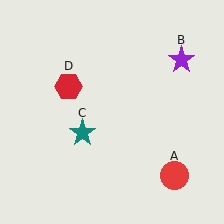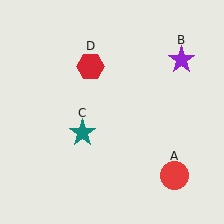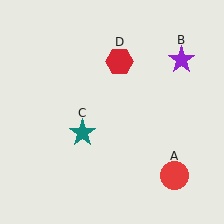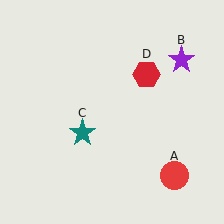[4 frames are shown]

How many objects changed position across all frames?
1 object changed position: red hexagon (object D).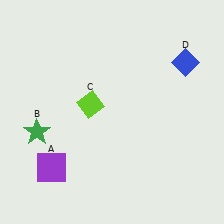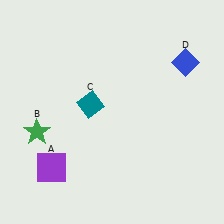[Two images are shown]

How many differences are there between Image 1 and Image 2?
There is 1 difference between the two images.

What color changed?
The diamond (C) changed from lime in Image 1 to teal in Image 2.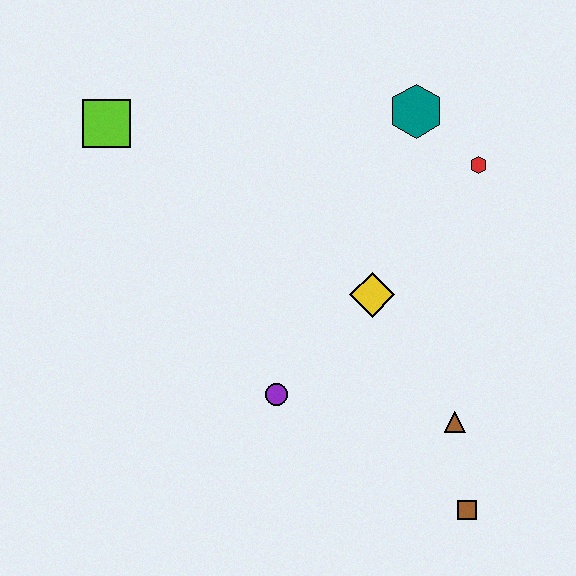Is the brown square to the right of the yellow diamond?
Yes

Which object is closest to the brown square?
The brown triangle is closest to the brown square.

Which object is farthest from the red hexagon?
The lime square is farthest from the red hexagon.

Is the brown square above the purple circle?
No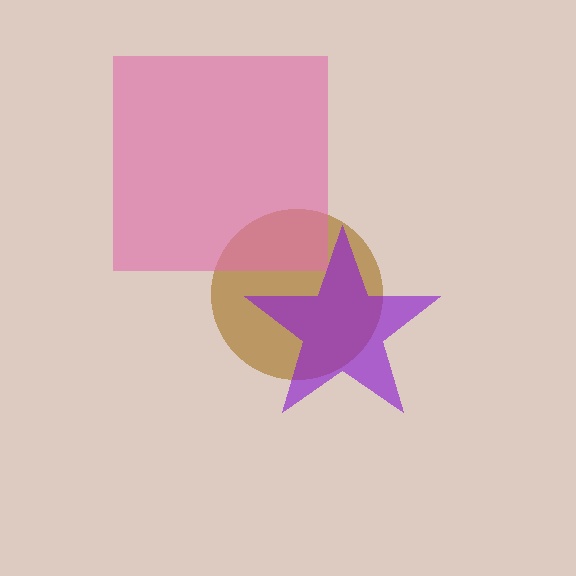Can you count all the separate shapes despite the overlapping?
Yes, there are 3 separate shapes.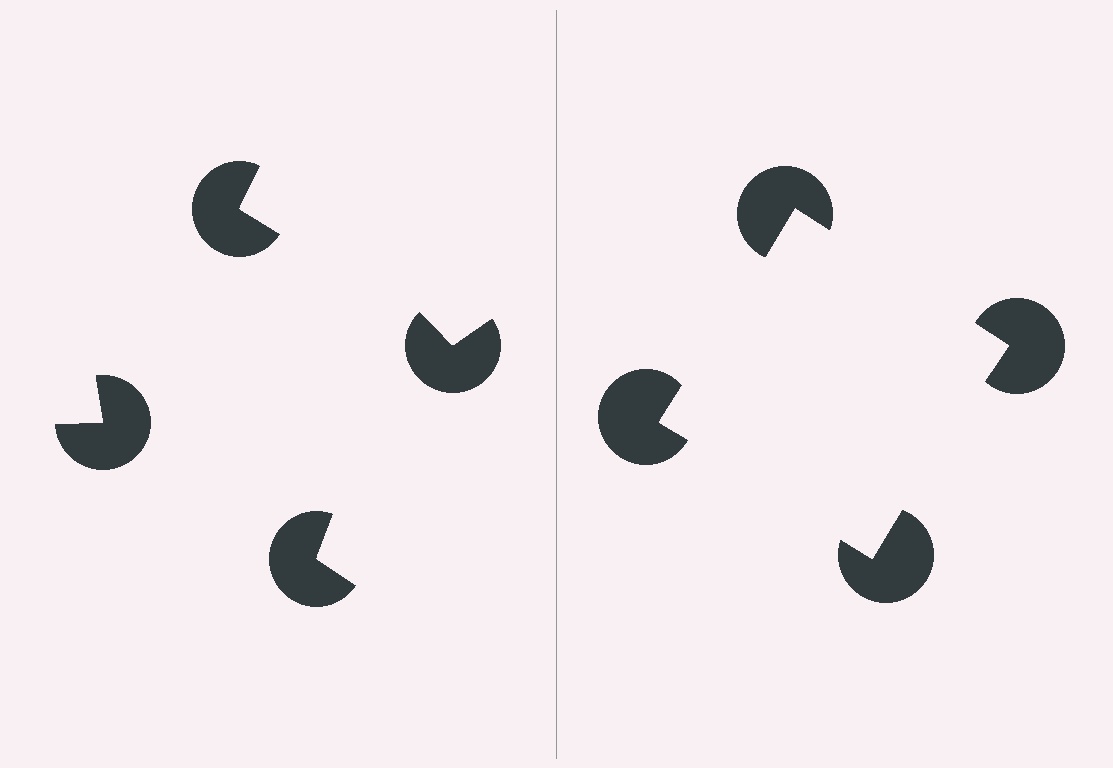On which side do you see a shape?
An illusory square appears on the right side. On the left side the wedge cuts are rotated, so no coherent shape forms.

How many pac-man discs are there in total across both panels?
8 — 4 on each side.